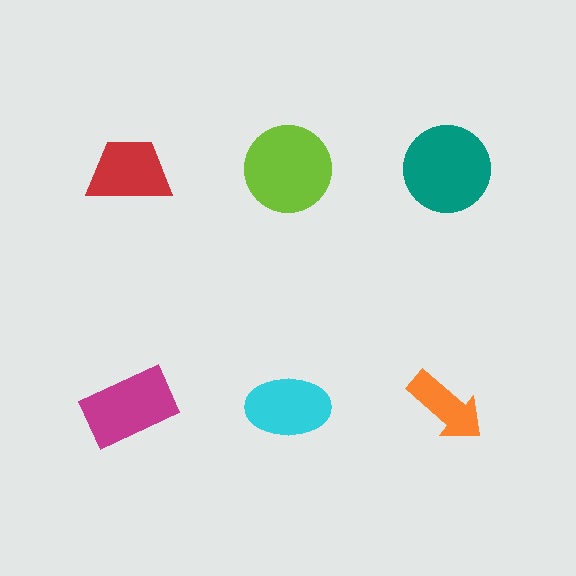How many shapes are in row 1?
3 shapes.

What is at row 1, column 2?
A lime circle.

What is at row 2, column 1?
A magenta rectangle.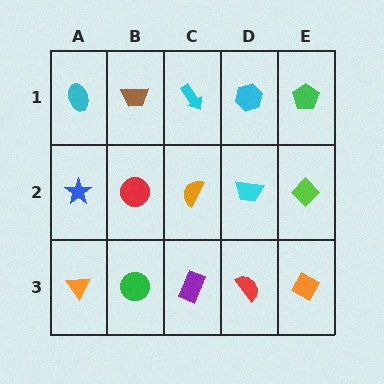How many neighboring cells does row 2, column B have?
4.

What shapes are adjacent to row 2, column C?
A cyan arrow (row 1, column C), a purple rectangle (row 3, column C), a red circle (row 2, column B), a cyan trapezoid (row 2, column D).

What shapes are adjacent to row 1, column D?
A cyan trapezoid (row 2, column D), a cyan arrow (row 1, column C), a green pentagon (row 1, column E).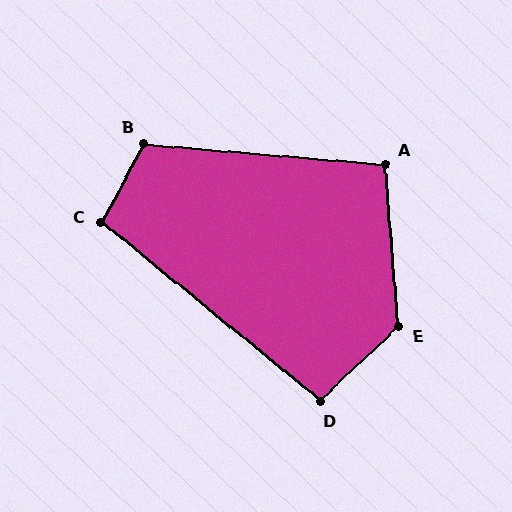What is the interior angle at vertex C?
Approximately 101 degrees (obtuse).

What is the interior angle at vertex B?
Approximately 114 degrees (obtuse).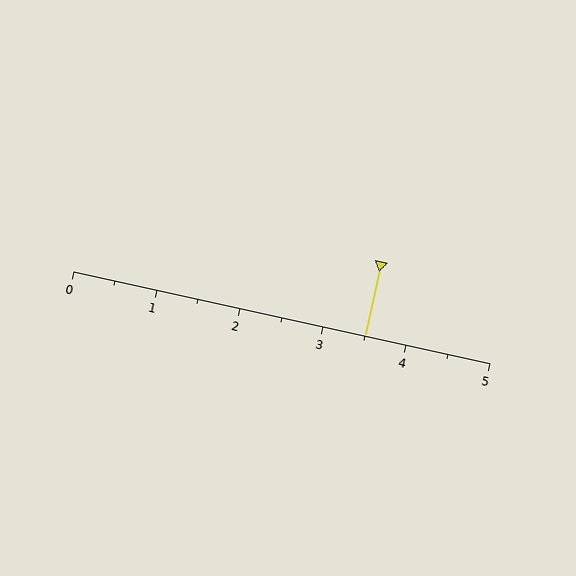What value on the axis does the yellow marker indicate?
The marker indicates approximately 3.5.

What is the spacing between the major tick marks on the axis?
The major ticks are spaced 1 apart.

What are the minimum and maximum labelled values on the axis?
The axis runs from 0 to 5.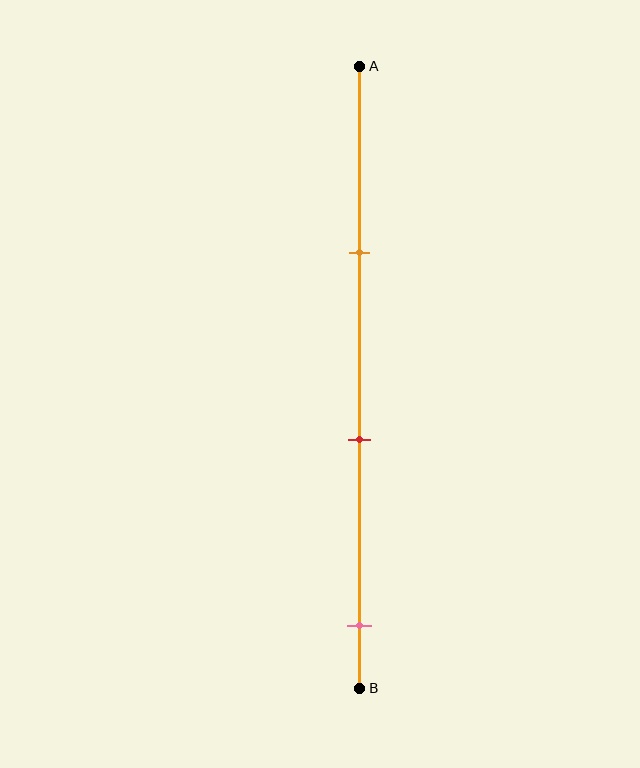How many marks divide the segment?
There are 3 marks dividing the segment.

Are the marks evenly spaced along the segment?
Yes, the marks are approximately evenly spaced.